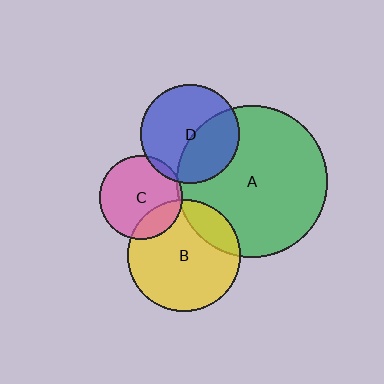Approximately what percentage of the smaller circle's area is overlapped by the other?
Approximately 5%.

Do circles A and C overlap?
Yes.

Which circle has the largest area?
Circle A (green).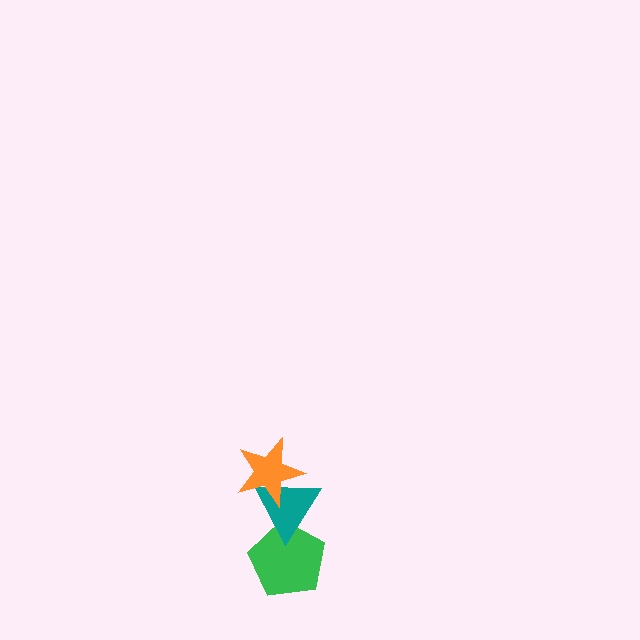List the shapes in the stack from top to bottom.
From top to bottom: the orange star, the teal triangle, the green pentagon.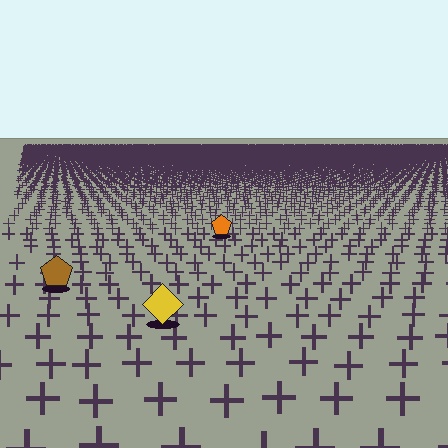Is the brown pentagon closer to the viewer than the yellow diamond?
No. The yellow diamond is closer — you can tell from the texture gradient: the ground texture is coarser near it.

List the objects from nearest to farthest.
From nearest to farthest: the yellow diamond, the brown pentagon, the orange pentagon.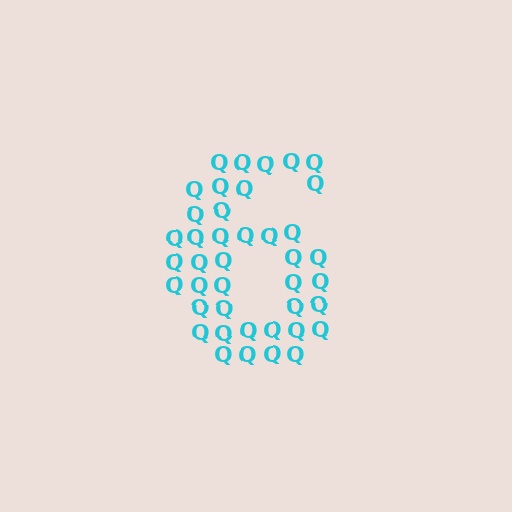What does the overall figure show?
The overall figure shows the digit 6.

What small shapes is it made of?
It is made of small letter Q's.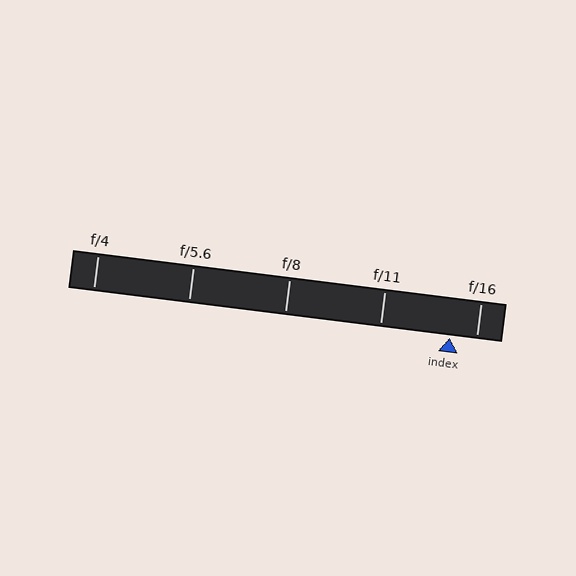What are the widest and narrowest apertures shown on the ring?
The widest aperture shown is f/4 and the narrowest is f/16.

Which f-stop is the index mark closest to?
The index mark is closest to f/16.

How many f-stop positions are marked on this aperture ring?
There are 5 f-stop positions marked.